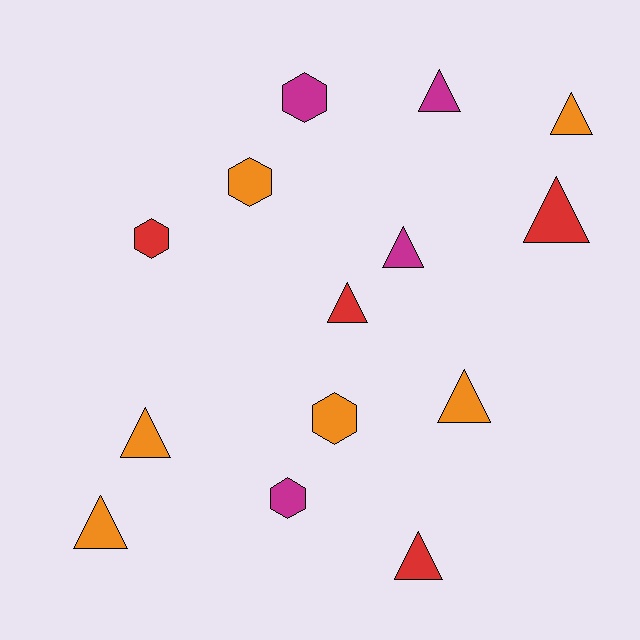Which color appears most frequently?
Orange, with 6 objects.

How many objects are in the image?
There are 14 objects.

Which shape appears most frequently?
Triangle, with 9 objects.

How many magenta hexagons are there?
There are 2 magenta hexagons.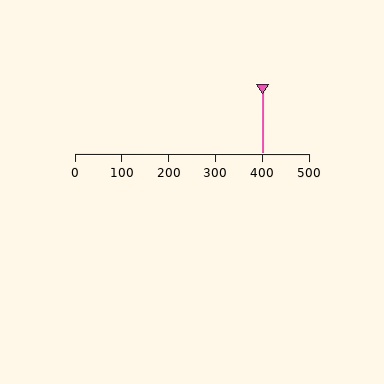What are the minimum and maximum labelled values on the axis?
The axis runs from 0 to 500.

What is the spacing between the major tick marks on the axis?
The major ticks are spaced 100 apart.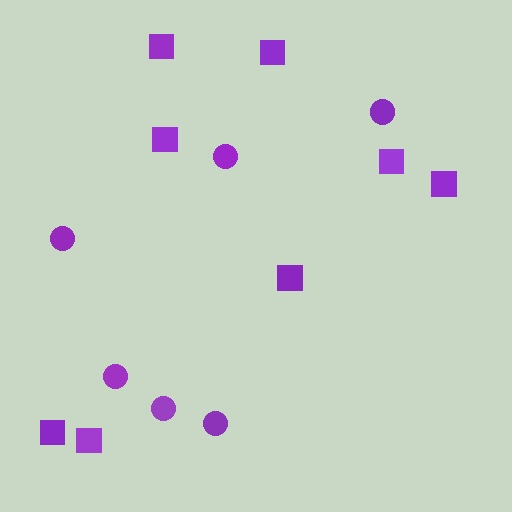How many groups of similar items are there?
There are 2 groups: one group of circles (6) and one group of squares (8).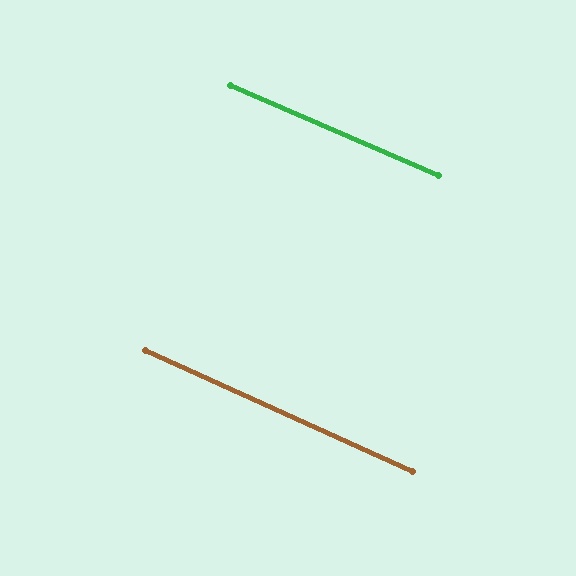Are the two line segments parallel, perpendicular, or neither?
Parallel — their directions differ by only 1.3°.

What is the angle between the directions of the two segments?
Approximately 1 degree.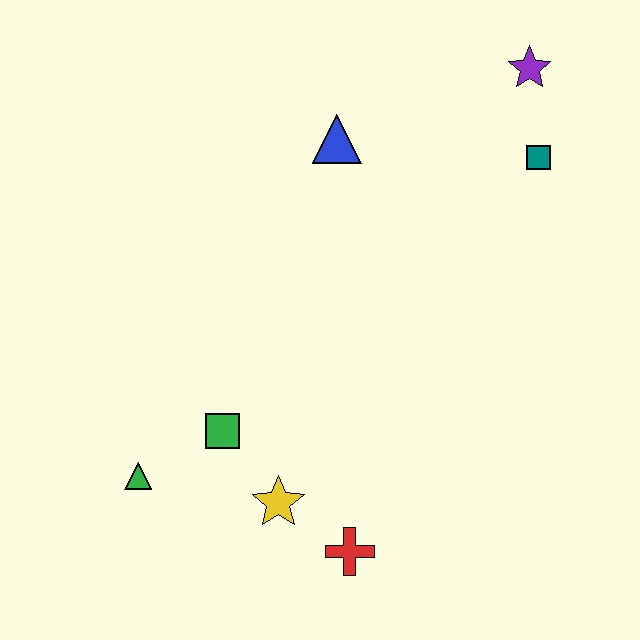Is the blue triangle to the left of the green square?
No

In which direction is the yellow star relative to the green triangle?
The yellow star is to the right of the green triangle.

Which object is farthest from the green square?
The purple star is farthest from the green square.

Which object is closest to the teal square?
The purple star is closest to the teal square.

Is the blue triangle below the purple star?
Yes